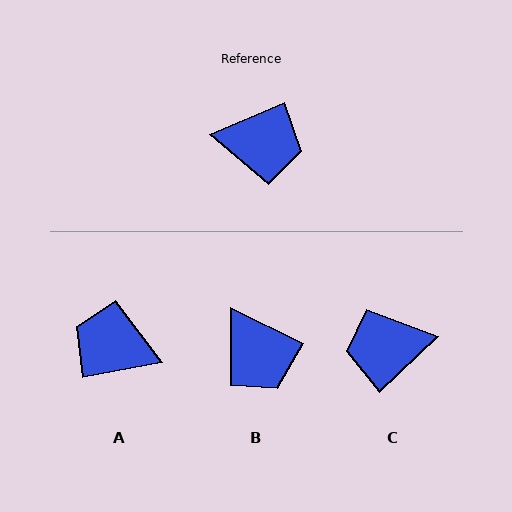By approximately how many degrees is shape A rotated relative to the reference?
Approximately 168 degrees counter-clockwise.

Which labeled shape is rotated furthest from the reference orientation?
A, about 168 degrees away.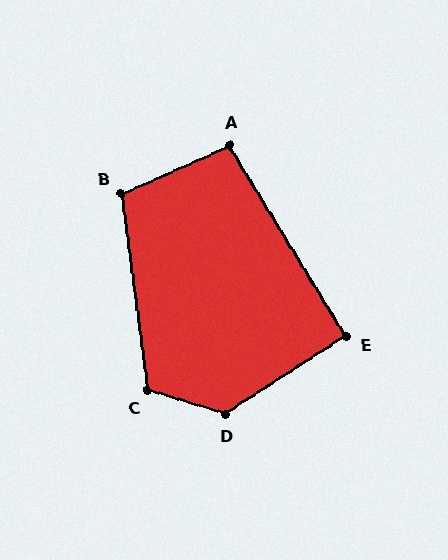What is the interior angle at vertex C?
Approximately 115 degrees (obtuse).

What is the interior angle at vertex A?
Approximately 98 degrees (obtuse).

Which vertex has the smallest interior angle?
E, at approximately 92 degrees.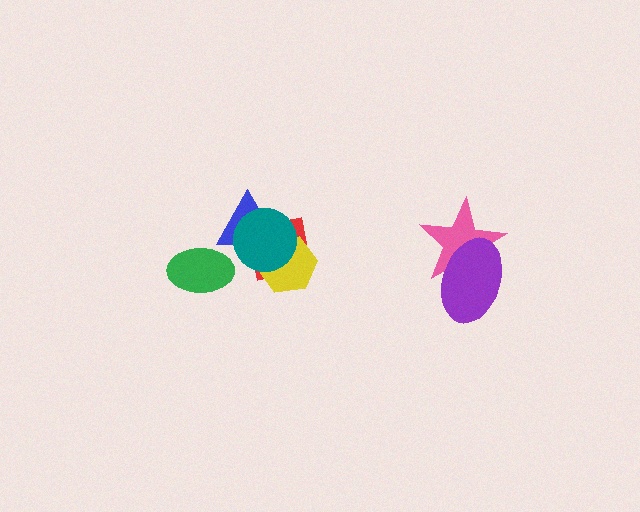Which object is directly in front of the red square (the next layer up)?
The blue triangle is directly in front of the red square.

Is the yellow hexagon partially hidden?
Yes, it is partially covered by another shape.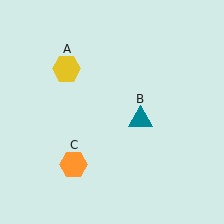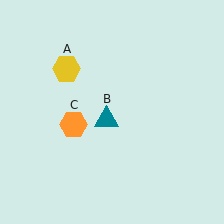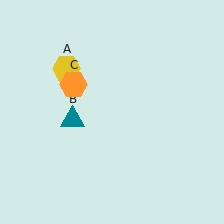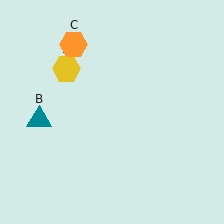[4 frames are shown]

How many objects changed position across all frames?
2 objects changed position: teal triangle (object B), orange hexagon (object C).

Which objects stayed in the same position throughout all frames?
Yellow hexagon (object A) remained stationary.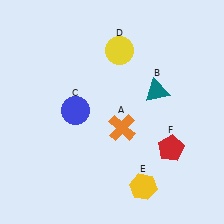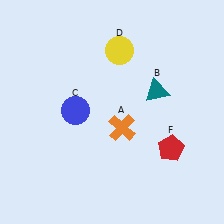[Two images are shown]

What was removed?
The yellow hexagon (E) was removed in Image 2.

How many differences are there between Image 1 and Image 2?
There is 1 difference between the two images.